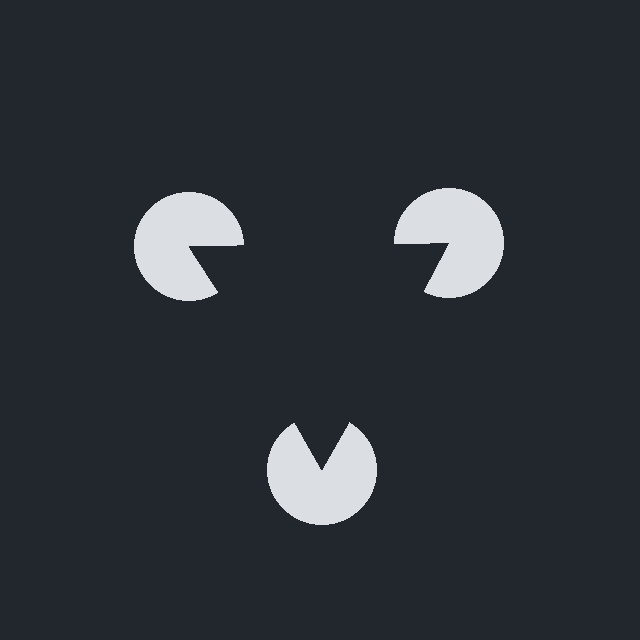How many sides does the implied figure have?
3 sides.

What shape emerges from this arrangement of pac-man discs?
An illusory triangle — its edges are inferred from the aligned wedge cuts in the pac-man discs, not physically drawn.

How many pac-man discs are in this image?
There are 3 — one at each vertex of the illusory triangle.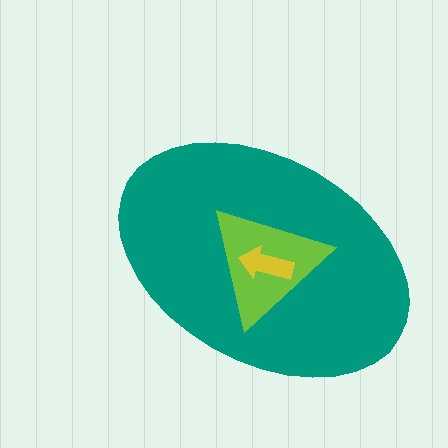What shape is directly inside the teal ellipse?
The lime triangle.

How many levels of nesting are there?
3.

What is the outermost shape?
The teal ellipse.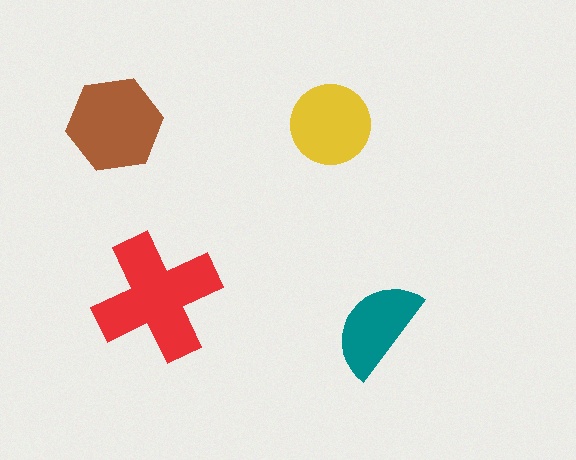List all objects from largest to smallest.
The red cross, the brown hexagon, the yellow circle, the teal semicircle.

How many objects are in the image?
There are 4 objects in the image.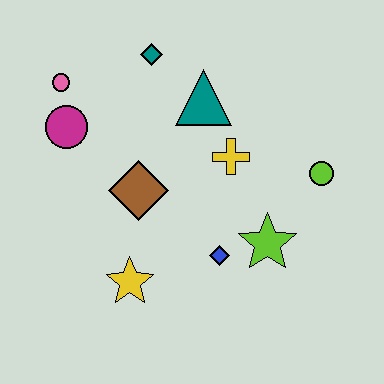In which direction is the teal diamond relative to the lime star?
The teal diamond is above the lime star.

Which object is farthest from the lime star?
The pink circle is farthest from the lime star.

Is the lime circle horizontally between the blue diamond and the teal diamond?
No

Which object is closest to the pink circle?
The magenta circle is closest to the pink circle.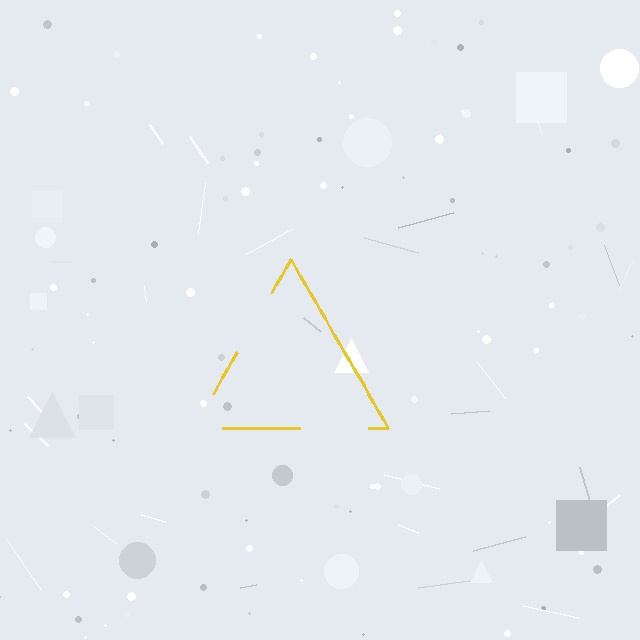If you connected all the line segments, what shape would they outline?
They would outline a triangle.